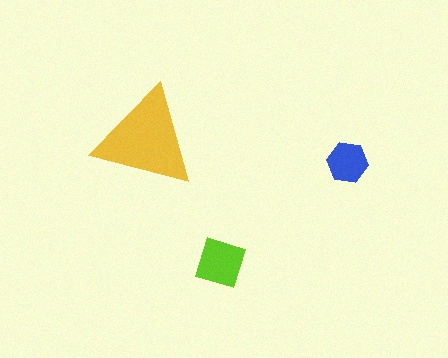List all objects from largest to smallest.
The yellow triangle, the lime square, the blue hexagon.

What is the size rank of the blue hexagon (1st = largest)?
3rd.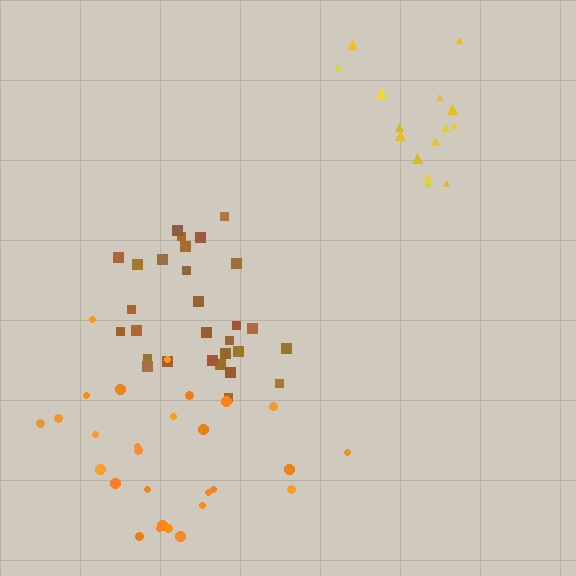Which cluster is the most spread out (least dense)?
Yellow.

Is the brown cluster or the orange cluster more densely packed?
Brown.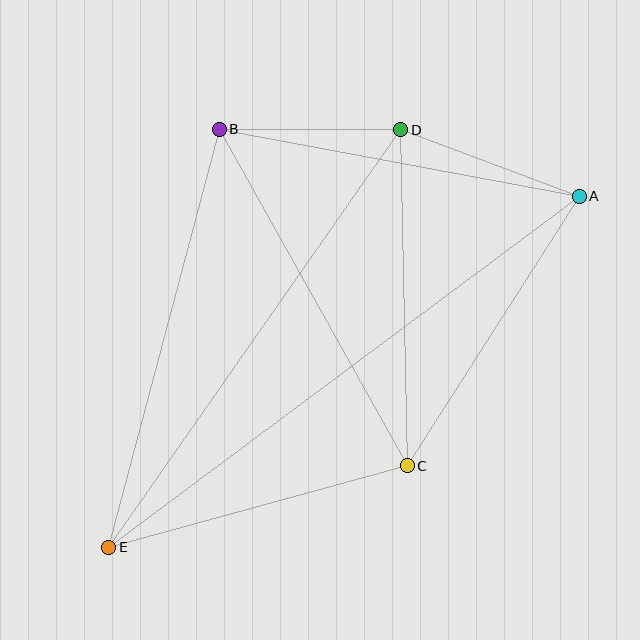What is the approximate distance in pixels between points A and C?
The distance between A and C is approximately 320 pixels.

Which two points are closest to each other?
Points B and D are closest to each other.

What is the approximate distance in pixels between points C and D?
The distance between C and D is approximately 336 pixels.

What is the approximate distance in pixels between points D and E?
The distance between D and E is approximately 509 pixels.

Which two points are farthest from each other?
Points A and E are farthest from each other.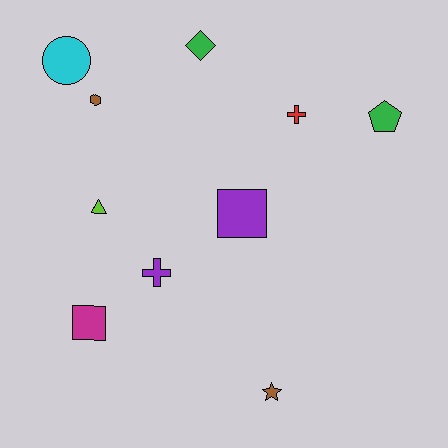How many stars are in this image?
There is 1 star.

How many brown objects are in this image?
There are 2 brown objects.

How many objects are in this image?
There are 10 objects.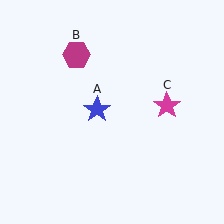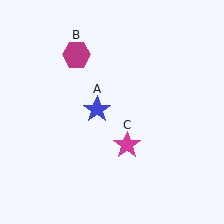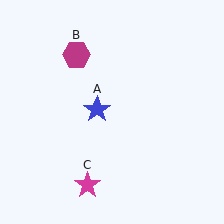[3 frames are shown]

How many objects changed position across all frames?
1 object changed position: magenta star (object C).